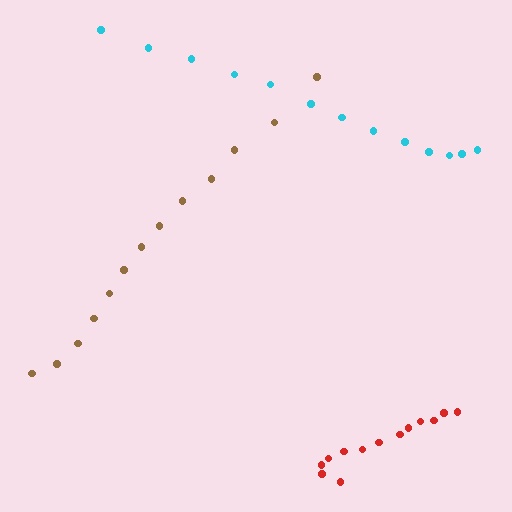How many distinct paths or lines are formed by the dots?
There are 3 distinct paths.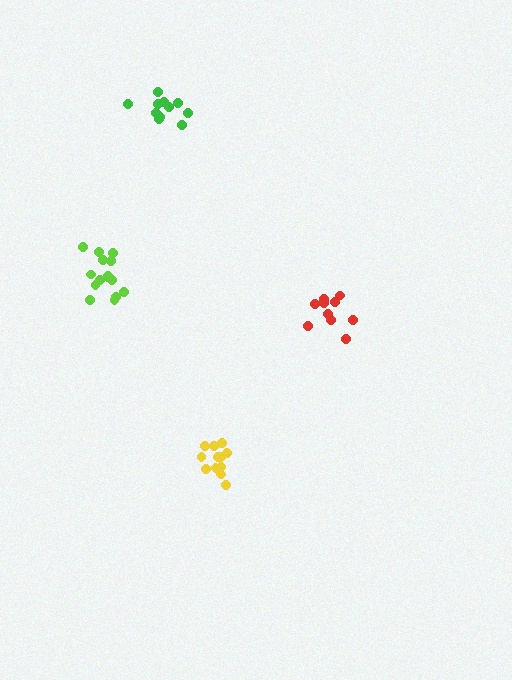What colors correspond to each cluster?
The clusters are colored: red, lime, yellow, green.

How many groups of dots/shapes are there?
There are 4 groups.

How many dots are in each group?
Group 1: 10 dots, Group 2: 15 dots, Group 3: 13 dots, Group 4: 11 dots (49 total).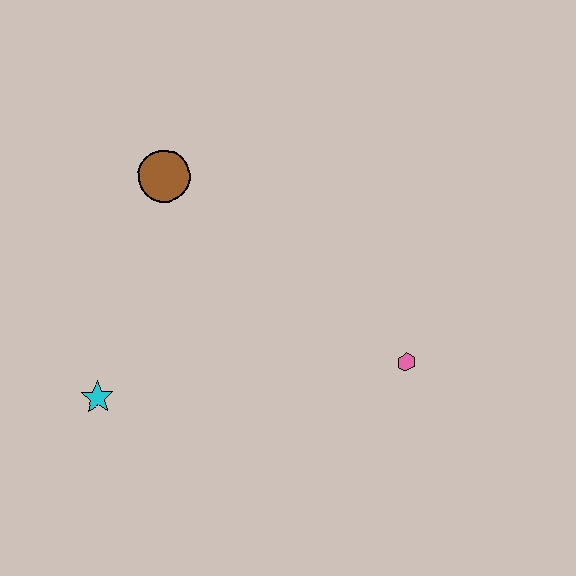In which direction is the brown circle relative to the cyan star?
The brown circle is above the cyan star.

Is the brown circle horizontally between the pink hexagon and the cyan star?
Yes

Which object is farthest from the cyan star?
The pink hexagon is farthest from the cyan star.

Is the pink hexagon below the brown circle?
Yes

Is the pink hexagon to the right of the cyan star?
Yes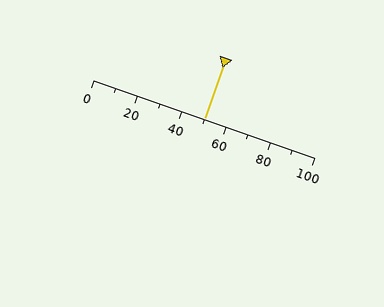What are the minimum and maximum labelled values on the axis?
The axis runs from 0 to 100.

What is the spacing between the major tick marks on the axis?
The major ticks are spaced 20 apart.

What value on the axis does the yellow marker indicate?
The marker indicates approximately 50.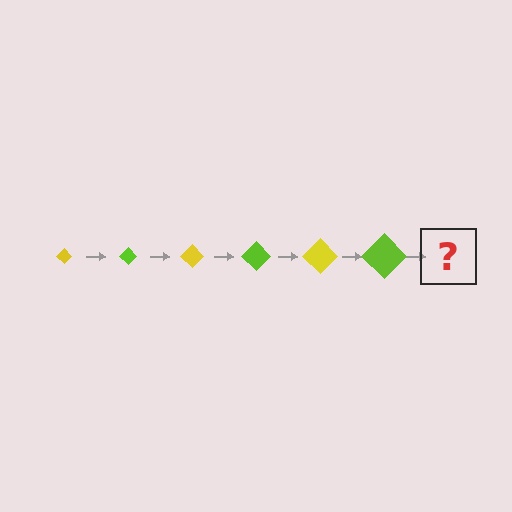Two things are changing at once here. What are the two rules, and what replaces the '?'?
The two rules are that the diamond grows larger each step and the color cycles through yellow and lime. The '?' should be a yellow diamond, larger than the previous one.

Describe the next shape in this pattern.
It should be a yellow diamond, larger than the previous one.